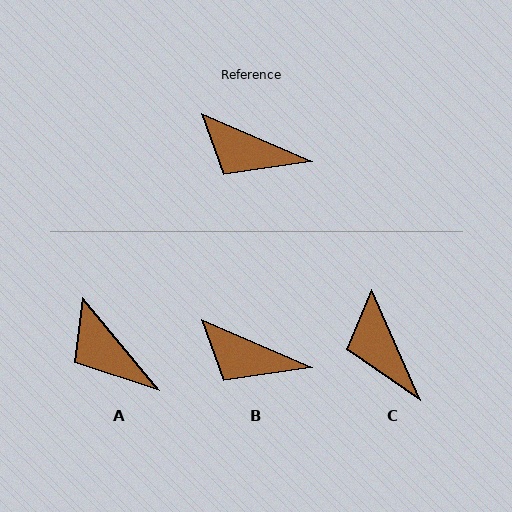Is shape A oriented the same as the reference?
No, it is off by about 27 degrees.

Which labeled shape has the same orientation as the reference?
B.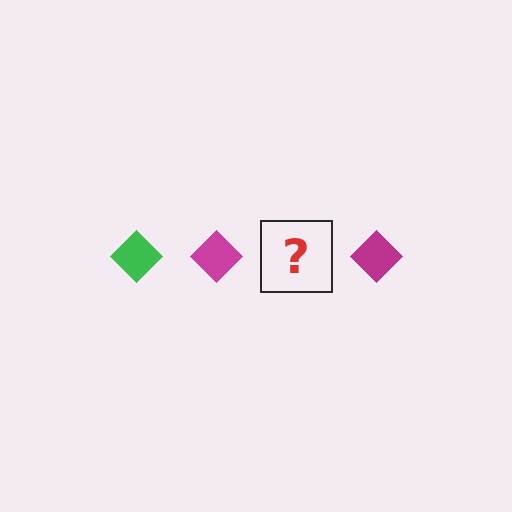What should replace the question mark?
The question mark should be replaced with a green diamond.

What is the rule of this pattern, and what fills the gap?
The rule is that the pattern cycles through green, magenta diamonds. The gap should be filled with a green diamond.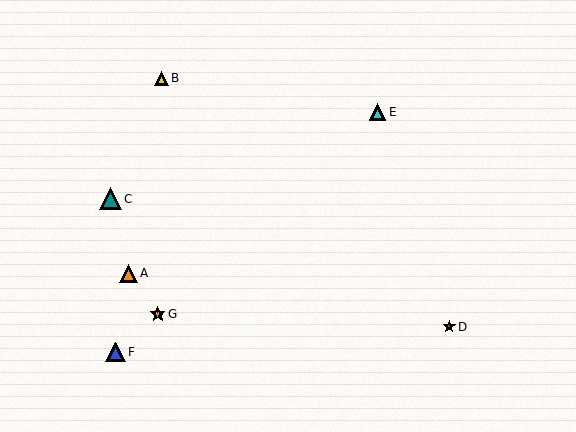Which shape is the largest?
The teal triangle (labeled C) is the largest.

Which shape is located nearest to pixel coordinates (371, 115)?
The cyan triangle (labeled E) at (377, 112) is nearest to that location.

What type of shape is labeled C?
Shape C is a teal triangle.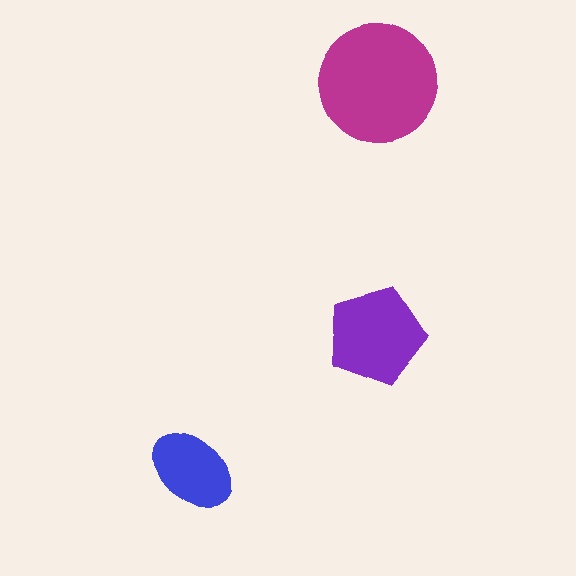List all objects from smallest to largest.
The blue ellipse, the purple pentagon, the magenta circle.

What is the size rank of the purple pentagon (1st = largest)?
2nd.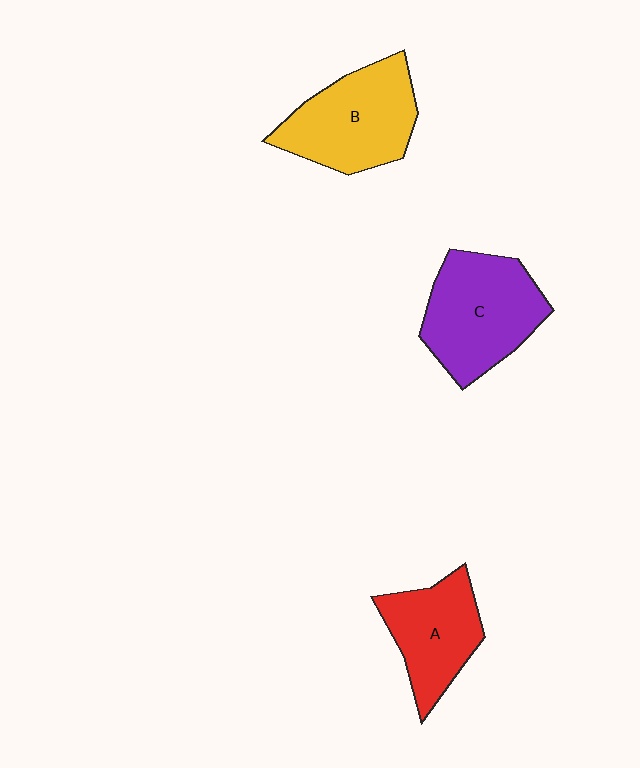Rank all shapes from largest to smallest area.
From largest to smallest: C (purple), B (yellow), A (red).